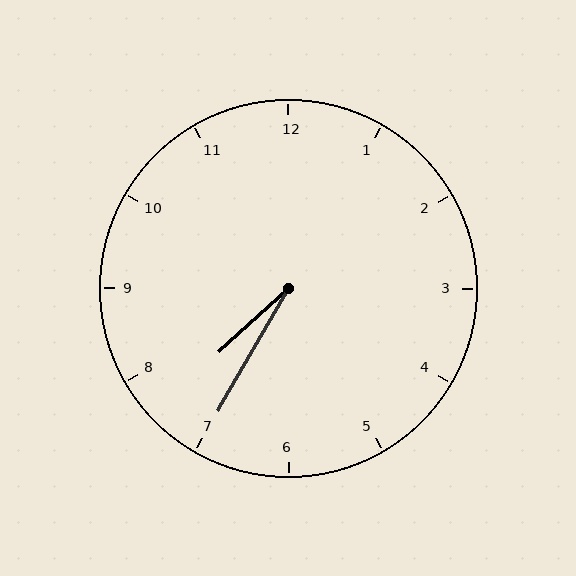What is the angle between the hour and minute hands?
Approximately 18 degrees.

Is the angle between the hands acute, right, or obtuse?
It is acute.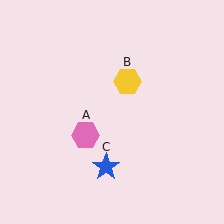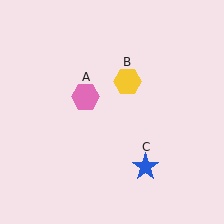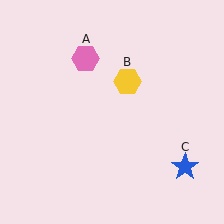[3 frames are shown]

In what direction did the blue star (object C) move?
The blue star (object C) moved right.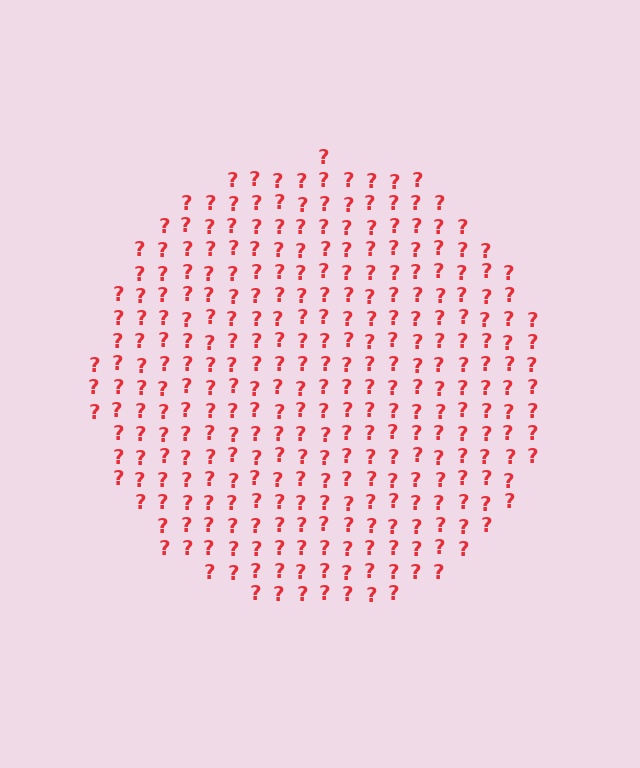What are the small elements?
The small elements are question marks.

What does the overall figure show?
The overall figure shows a circle.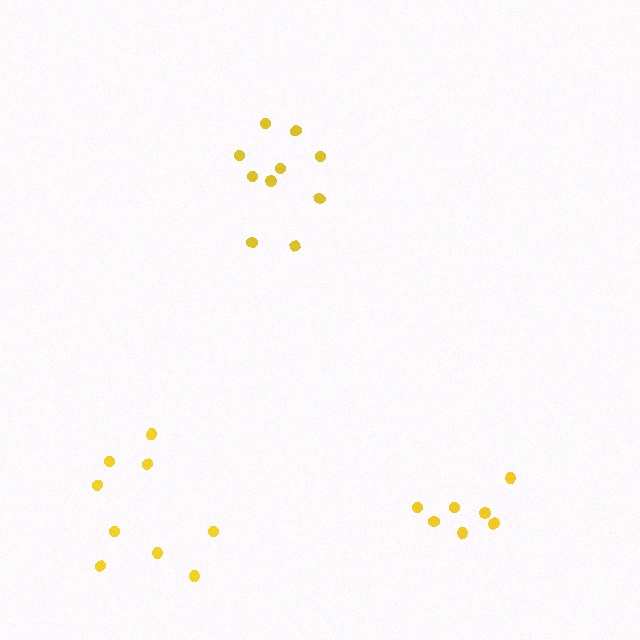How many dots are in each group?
Group 1: 7 dots, Group 2: 9 dots, Group 3: 10 dots (26 total).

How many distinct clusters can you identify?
There are 3 distinct clusters.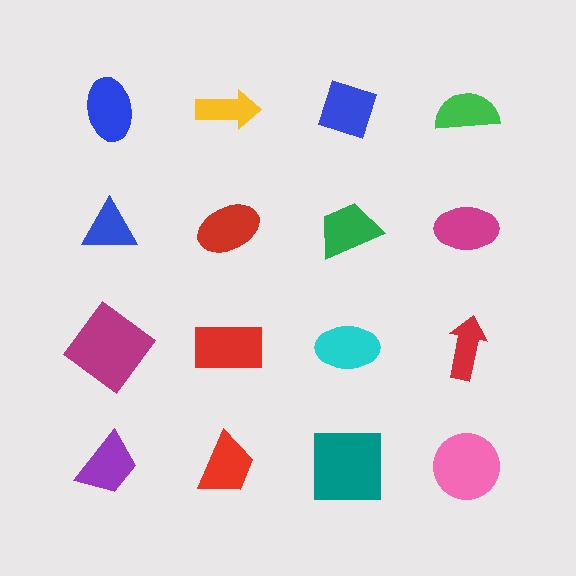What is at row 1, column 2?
A yellow arrow.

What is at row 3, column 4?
A red arrow.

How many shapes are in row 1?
4 shapes.